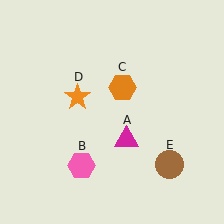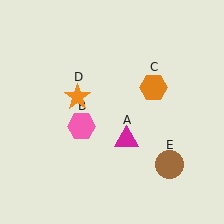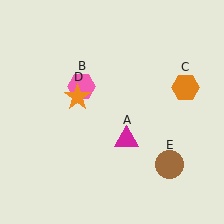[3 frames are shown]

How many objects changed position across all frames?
2 objects changed position: pink hexagon (object B), orange hexagon (object C).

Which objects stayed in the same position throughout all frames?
Magenta triangle (object A) and orange star (object D) and brown circle (object E) remained stationary.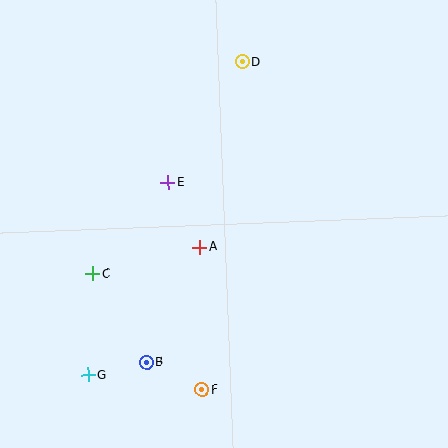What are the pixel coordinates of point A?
Point A is at (199, 247).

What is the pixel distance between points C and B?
The distance between C and B is 104 pixels.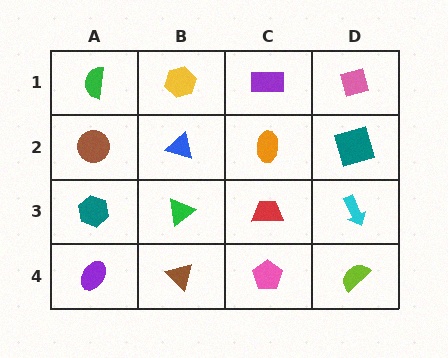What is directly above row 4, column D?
A cyan arrow.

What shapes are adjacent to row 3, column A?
A brown circle (row 2, column A), a purple ellipse (row 4, column A), a green triangle (row 3, column B).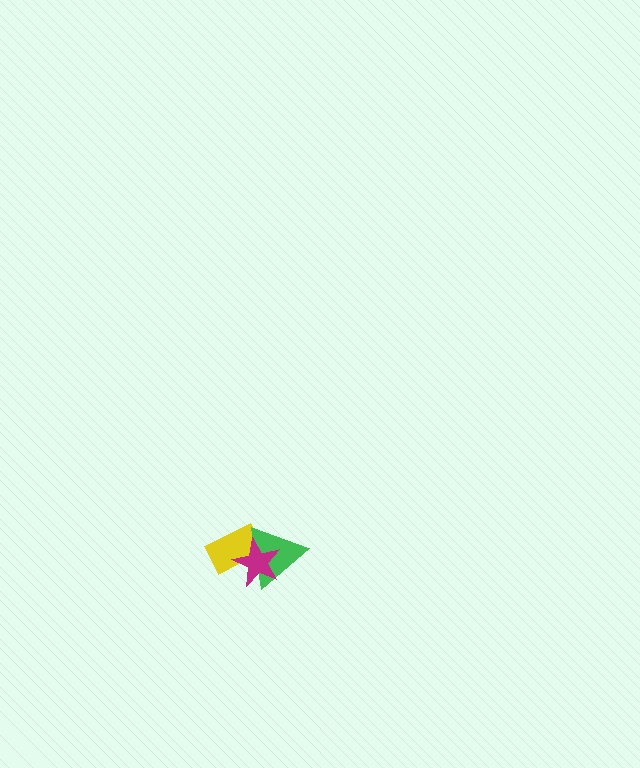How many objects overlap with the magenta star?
2 objects overlap with the magenta star.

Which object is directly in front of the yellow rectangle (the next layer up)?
The green triangle is directly in front of the yellow rectangle.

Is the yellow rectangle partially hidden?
Yes, it is partially covered by another shape.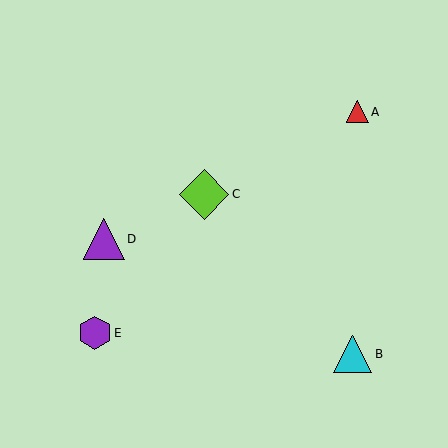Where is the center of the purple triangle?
The center of the purple triangle is at (104, 239).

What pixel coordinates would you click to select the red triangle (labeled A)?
Click at (358, 112) to select the red triangle A.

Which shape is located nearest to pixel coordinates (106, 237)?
The purple triangle (labeled D) at (104, 239) is nearest to that location.